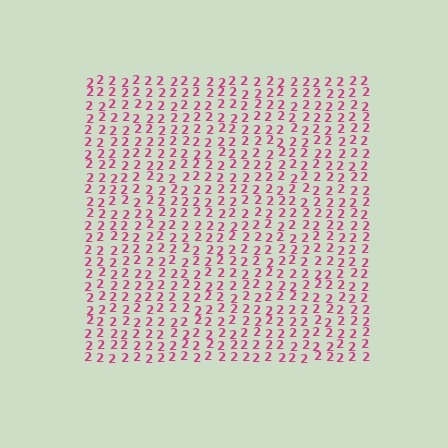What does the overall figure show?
The overall figure shows a square.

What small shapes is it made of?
It is made of small digit 2's.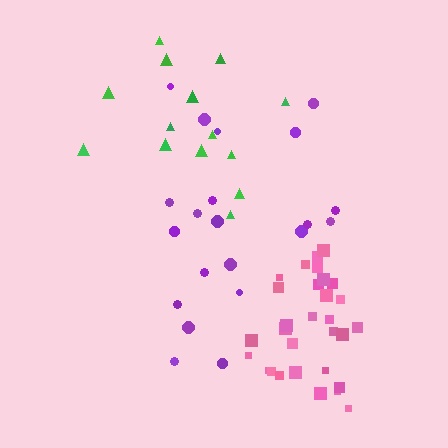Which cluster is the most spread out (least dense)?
Green.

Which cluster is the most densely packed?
Pink.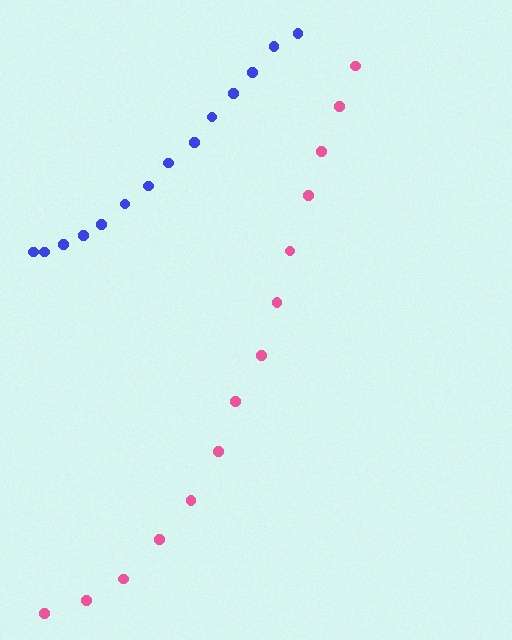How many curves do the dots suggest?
There are 2 distinct paths.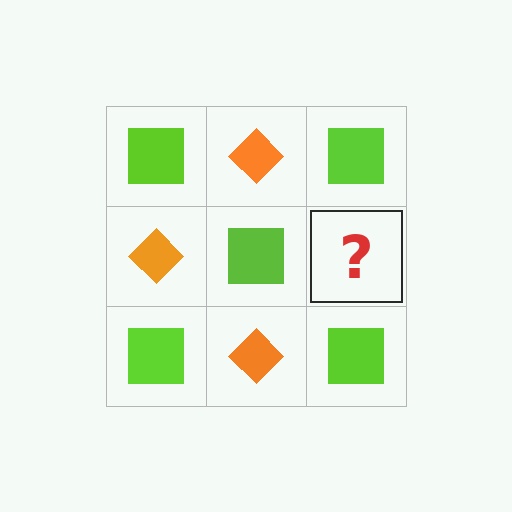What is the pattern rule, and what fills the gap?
The rule is that it alternates lime square and orange diamond in a checkerboard pattern. The gap should be filled with an orange diamond.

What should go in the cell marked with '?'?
The missing cell should contain an orange diamond.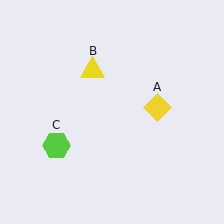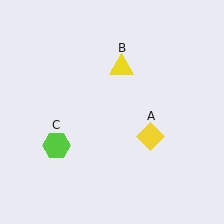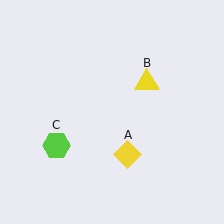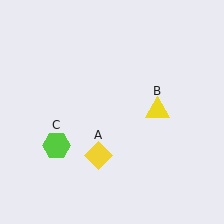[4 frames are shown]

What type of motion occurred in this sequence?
The yellow diamond (object A), yellow triangle (object B) rotated clockwise around the center of the scene.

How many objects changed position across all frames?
2 objects changed position: yellow diamond (object A), yellow triangle (object B).